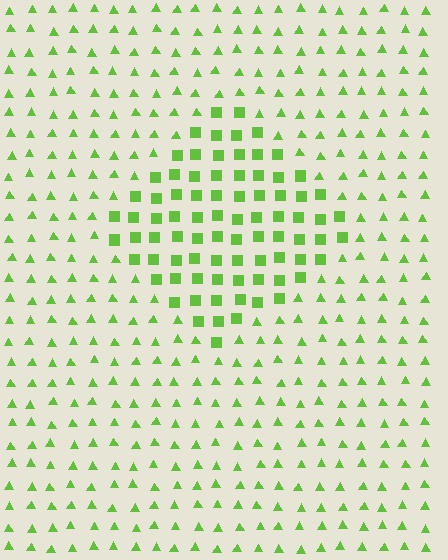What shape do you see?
I see a diamond.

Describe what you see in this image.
The image is filled with small lime elements arranged in a uniform grid. A diamond-shaped region contains squares, while the surrounding area contains triangles. The boundary is defined purely by the change in element shape.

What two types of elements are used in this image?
The image uses squares inside the diamond region and triangles outside it.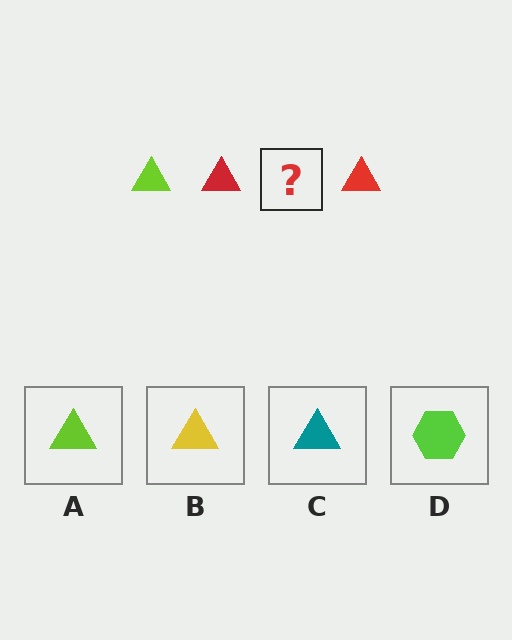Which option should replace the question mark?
Option A.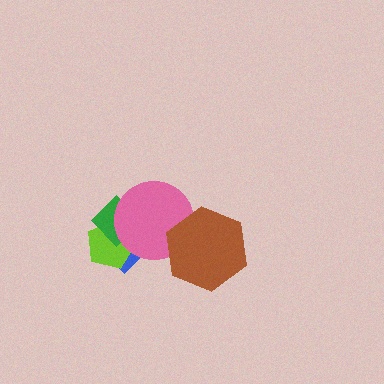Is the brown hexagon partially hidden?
No, no other shape covers it.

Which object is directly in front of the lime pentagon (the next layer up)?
The green diamond is directly in front of the lime pentagon.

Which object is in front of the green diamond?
The pink circle is in front of the green diamond.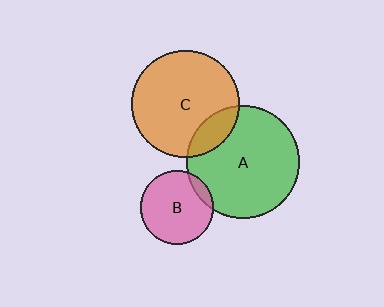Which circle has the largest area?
Circle A (green).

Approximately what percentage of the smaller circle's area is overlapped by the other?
Approximately 15%.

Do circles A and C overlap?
Yes.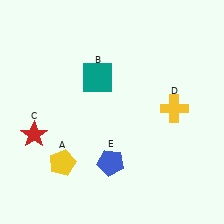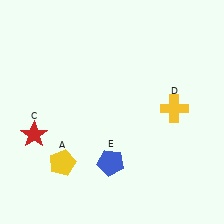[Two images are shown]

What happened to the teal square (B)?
The teal square (B) was removed in Image 2. It was in the top-left area of Image 1.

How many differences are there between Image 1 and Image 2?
There is 1 difference between the two images.